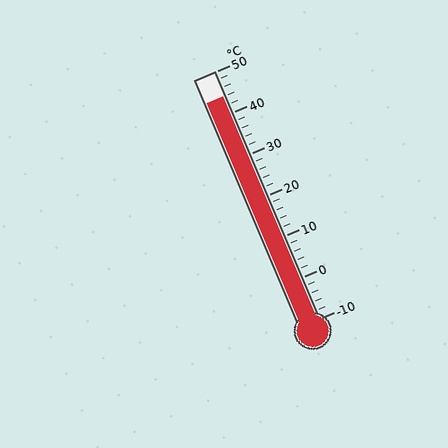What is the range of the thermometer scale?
The thermometer scale ranges from -10°C to 50°C.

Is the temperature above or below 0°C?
The temperature is above 0°C.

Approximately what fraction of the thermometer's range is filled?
The thermometer is filled to approximately 90% of its range.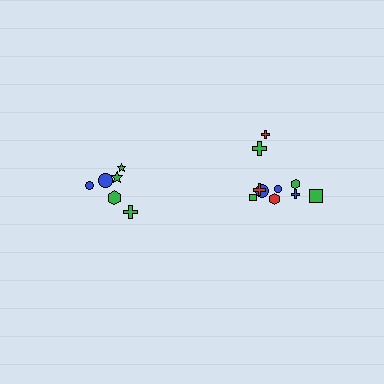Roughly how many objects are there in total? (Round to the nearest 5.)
Roughly 15 objects in total.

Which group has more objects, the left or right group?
The right group.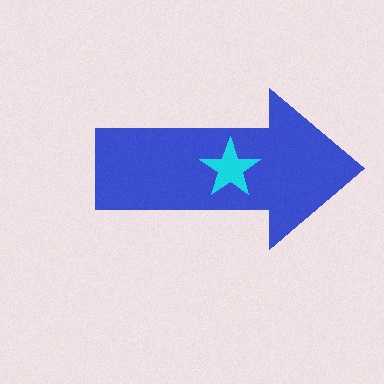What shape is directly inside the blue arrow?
The cyan star.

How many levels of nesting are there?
2.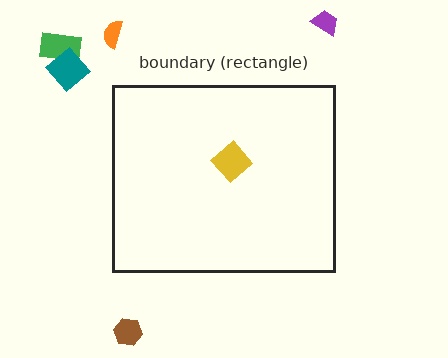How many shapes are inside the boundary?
1 inside, 5 outside.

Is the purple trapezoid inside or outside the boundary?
Outside.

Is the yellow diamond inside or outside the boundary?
Inside.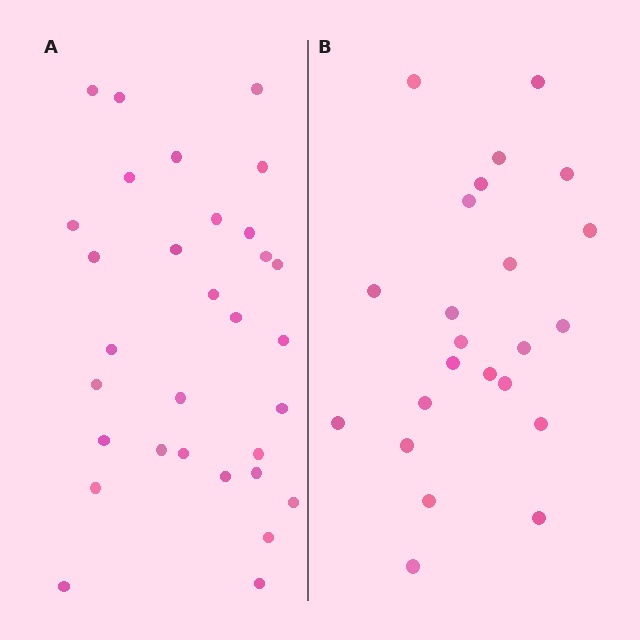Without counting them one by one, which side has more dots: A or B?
Region A (the left region) has more dots.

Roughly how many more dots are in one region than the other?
Region A has roughly 8 or so more dots than region B.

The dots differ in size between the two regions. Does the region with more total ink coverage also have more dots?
No. Region B has more total ink coverage because its dots are larger, but region A actually contains more individual dots. Total area can be misleading — the number of items is what matters here.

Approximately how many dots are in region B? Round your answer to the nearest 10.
About 20 dots. (The exact count is 23, which rounds to 20.)